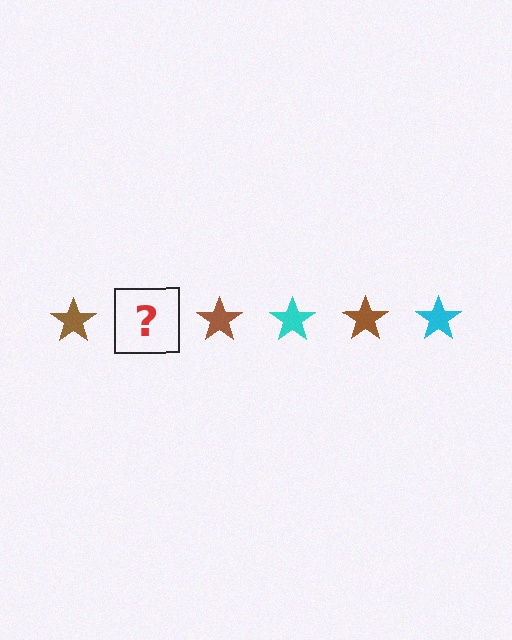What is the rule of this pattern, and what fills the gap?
The rule is that the pattern cycles through brown, cyan stars. The gap should be filled with a cyan star.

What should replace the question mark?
The question mark should be replaced with a cyan star.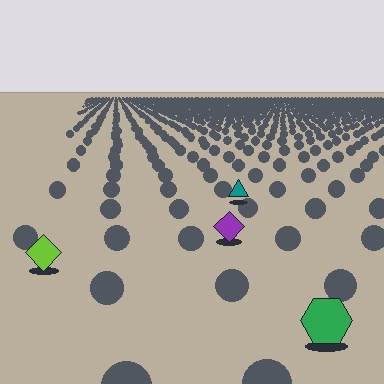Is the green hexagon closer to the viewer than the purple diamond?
Yes. The green hexagon is closer — you can tell from the texture gradient: the ground texture is coarser near it.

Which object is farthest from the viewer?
The teal triangle is farthest from the viewer. It appears smaller and the ground texture around it is denser.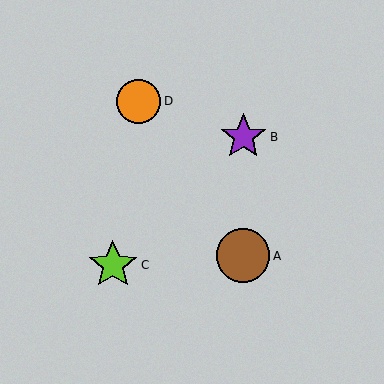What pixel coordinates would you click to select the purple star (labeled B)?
Click at (243, 137) to select the purple star B.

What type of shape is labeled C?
Shape C is a lime star.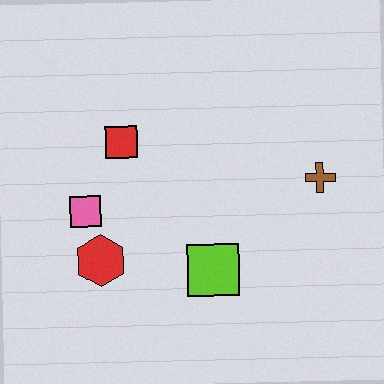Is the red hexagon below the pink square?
Yes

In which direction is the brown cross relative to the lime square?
The brown cross is to the right of the lime square.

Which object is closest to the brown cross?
The lime square is closest to the brown cross.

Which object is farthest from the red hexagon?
The brown cross is farthest from the red hexagon.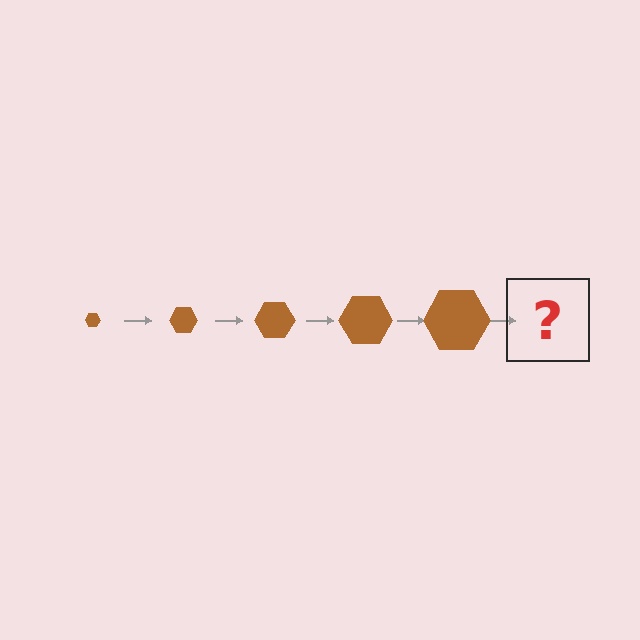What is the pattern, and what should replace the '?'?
The pattern is that the hexagon gets progressively larger each step. The '?' should be a brown hexagon, larger than the previous one.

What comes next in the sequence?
The next element should be a brown hexagon, larger than the previous one.